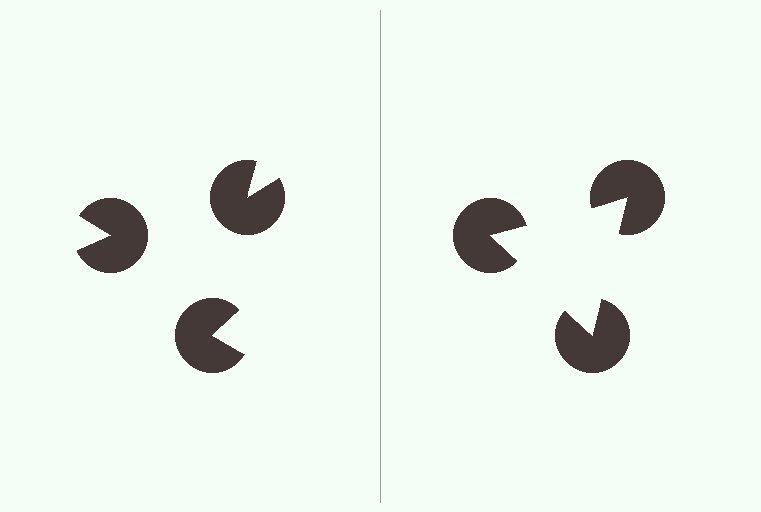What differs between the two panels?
The pac-man discs are positioned identically on both sides; only the wedge orientations differ. On the right they align to a triangle; on the left they are misaligned.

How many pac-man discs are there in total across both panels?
6 — 3 on each side.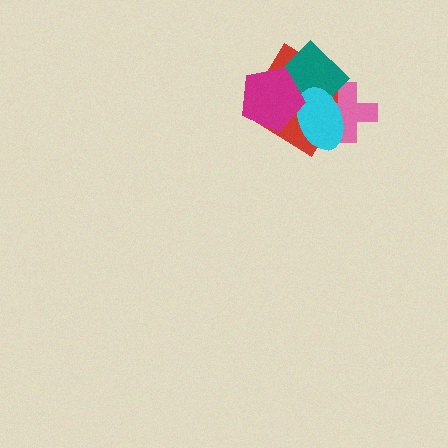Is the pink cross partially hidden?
Yes, it is partially covered by another shape.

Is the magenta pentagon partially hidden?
No, no other shape covers it.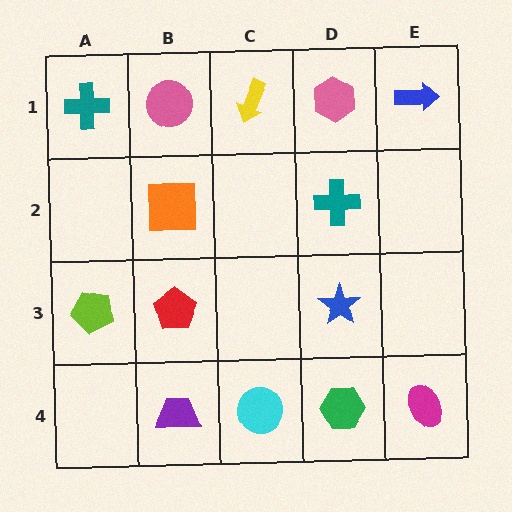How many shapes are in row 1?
5 shapes.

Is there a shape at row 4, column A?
No, that cell is empty.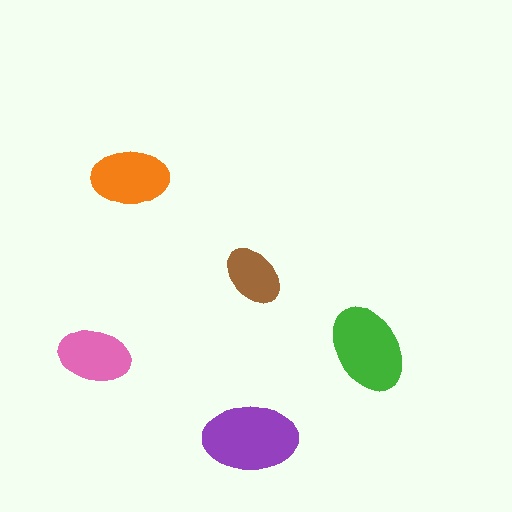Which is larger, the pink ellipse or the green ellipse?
The green one.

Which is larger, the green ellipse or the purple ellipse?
The purple one.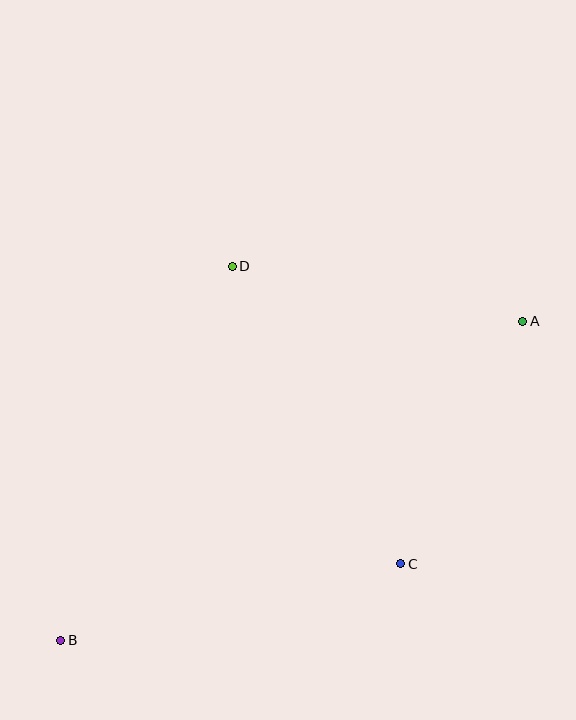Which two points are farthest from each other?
Points A and B are farthest from each other.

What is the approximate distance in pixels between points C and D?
The distance between C and D is approximately 342 pixels.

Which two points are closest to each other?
Points A and C are closest to each other.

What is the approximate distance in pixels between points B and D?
The distance between B and D is approximately 412 pixels.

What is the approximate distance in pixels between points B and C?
The distance between B and C is approximately 349 pixels.